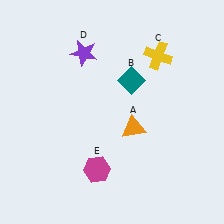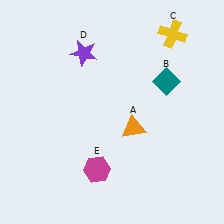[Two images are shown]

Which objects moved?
The objects that moved are: the teal diamond (B), the yellow cross (C).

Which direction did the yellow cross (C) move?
The yellow cross (C) moved up.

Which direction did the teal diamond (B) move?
The teal diamond (B) moved right.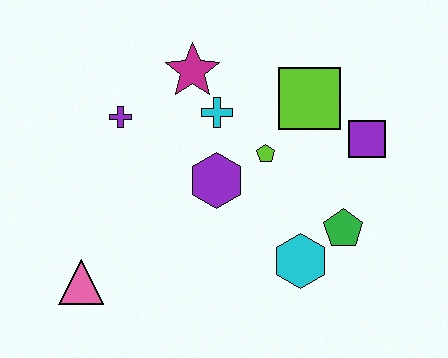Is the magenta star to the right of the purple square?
No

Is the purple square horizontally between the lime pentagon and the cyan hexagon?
No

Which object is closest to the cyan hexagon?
The green pentagon is closest to the cyan hexagon.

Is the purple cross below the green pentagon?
No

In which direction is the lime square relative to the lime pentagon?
The lime square is above the lime pentagon.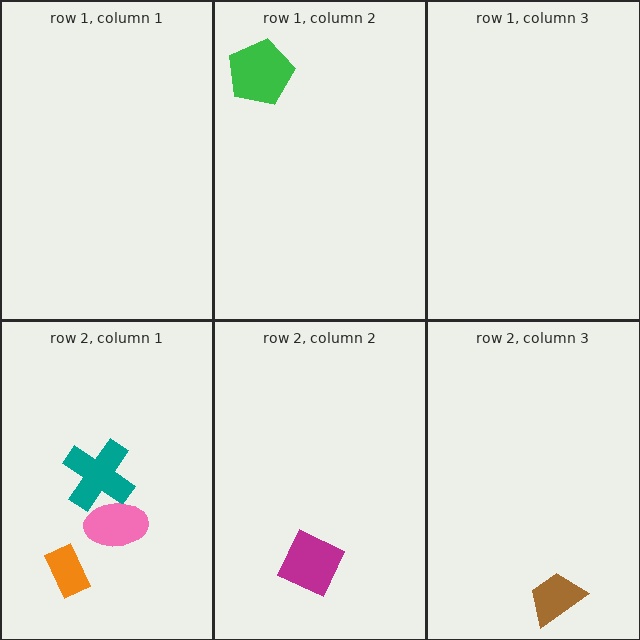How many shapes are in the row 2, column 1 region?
3.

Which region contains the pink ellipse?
The row 2, column 1 region.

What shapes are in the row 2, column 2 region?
The magenta square.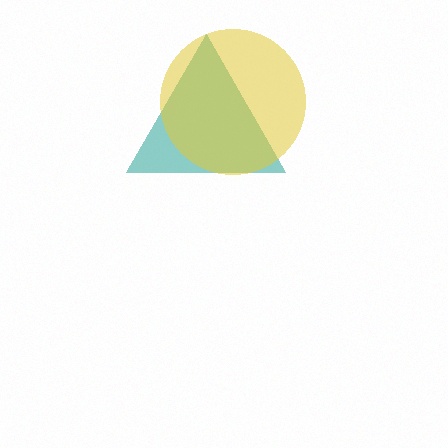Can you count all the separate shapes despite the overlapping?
Yes, there are 2 separate shapes.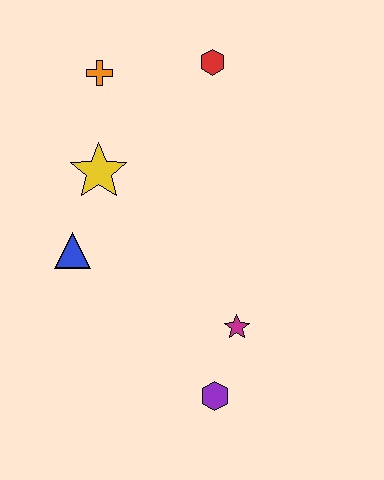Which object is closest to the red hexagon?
The orange cross is closest to the red hexagon.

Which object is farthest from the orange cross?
The purple hexagon is farthest from the orange cross.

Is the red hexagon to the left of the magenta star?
Yes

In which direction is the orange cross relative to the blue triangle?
The orange cross is above the blue triangle.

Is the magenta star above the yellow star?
No